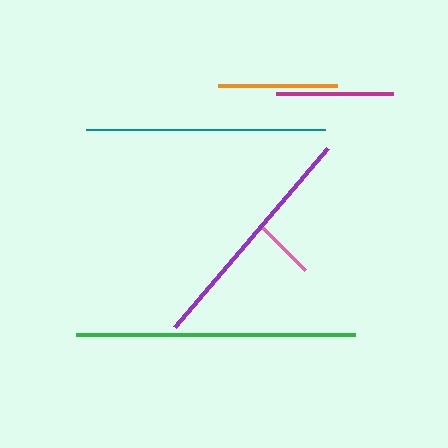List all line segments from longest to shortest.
From longest to shortest: green, teal, purple, orange, magenta, pink.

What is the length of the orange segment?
The orange segment is approximately 120 pixels long.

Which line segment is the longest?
The green line is the longest at approximately 279 pixels.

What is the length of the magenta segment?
The magenta segment is approximately 117 pixels long.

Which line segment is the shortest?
The pink line is the shortest at approximately 62 pixels.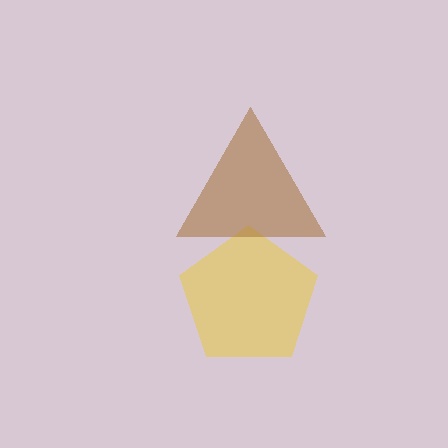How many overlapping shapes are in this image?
There are 2 overlapping shapes in the image.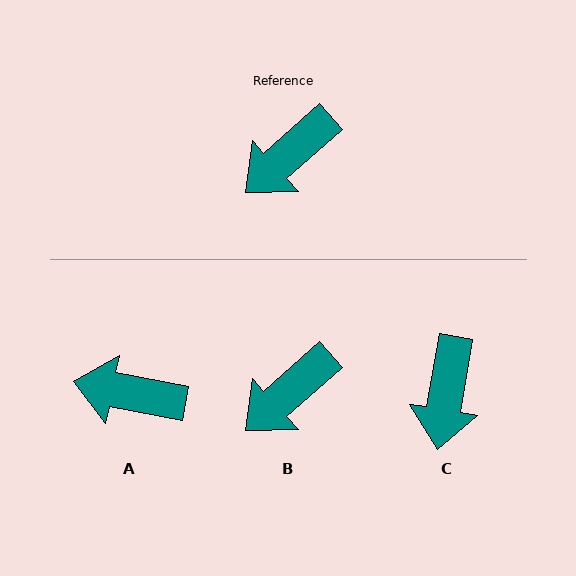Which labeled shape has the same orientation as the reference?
B.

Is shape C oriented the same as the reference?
No, it is off by about 39 degrees.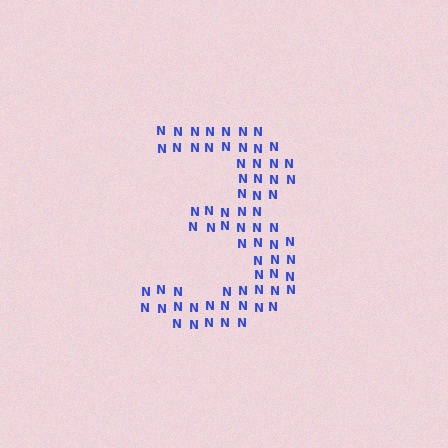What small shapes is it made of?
It is made of small letter N's.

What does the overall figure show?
The overall figure shows the digit 3.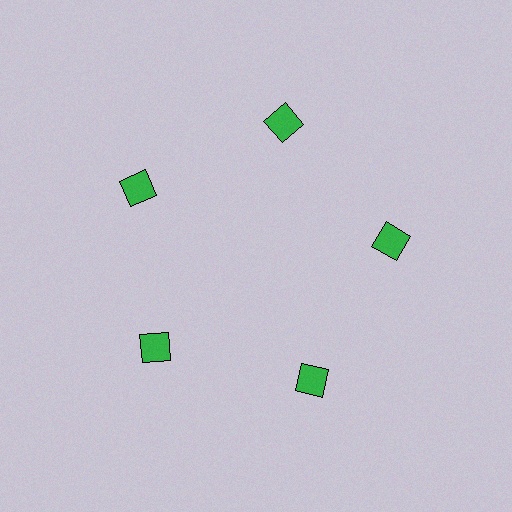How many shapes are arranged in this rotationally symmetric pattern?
There are 5 shapes, arranged in 5 groups of 1.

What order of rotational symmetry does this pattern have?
This pattern has 5-fold rotational symmetry.